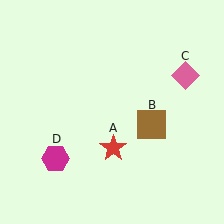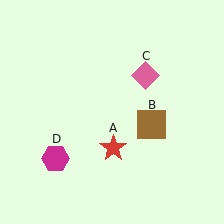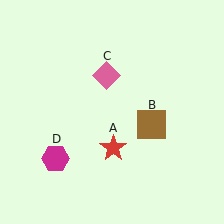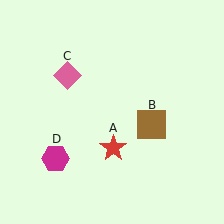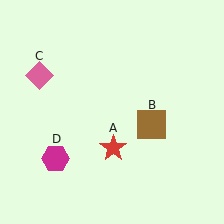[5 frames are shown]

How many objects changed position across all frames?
1 object changed position: pink diamond (object C).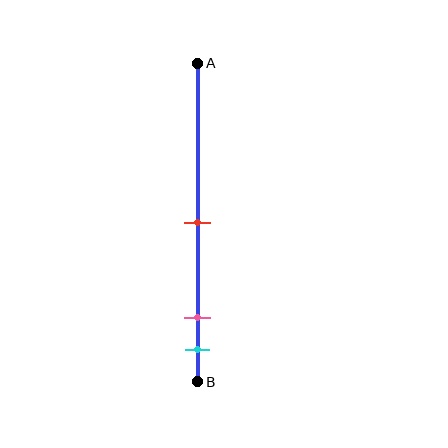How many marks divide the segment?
There are 3 marks dividing the segment.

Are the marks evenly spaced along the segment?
No, the marks are not evenly spaced.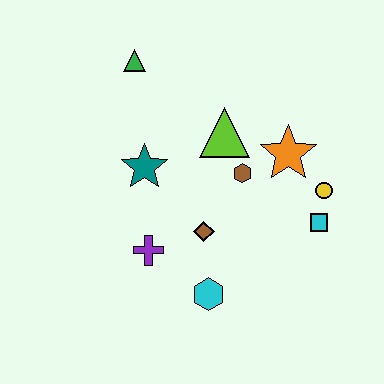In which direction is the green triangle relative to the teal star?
The green triangle is above the teal star.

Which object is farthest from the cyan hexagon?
The green triangle is farthest from the cyan hexagon.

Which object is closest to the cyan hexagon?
The brown diamond is closest to the cyan hexagon.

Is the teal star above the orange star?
No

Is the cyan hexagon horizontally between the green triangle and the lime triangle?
Yes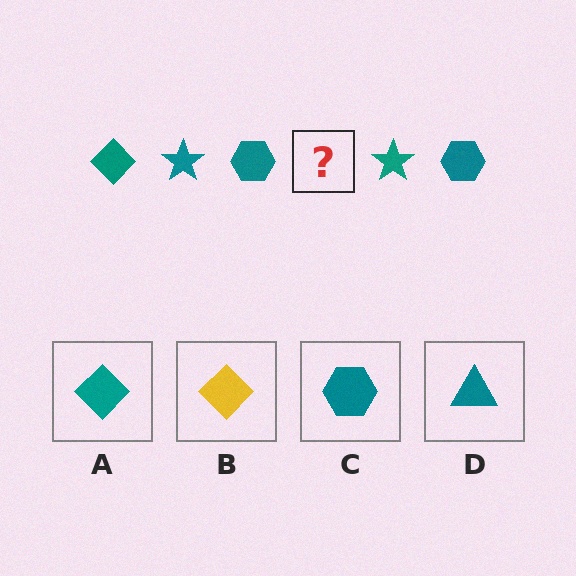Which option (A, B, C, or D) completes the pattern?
A.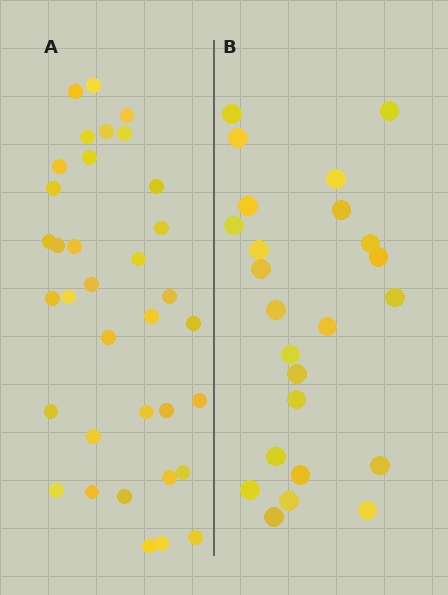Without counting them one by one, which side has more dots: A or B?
Region A (the left region) has more dots.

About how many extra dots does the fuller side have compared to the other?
Region A has roughly 12 or so more dots than region B.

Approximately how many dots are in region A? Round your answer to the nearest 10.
About 40 dots. (The exact count is 35, which rounds to 40.)